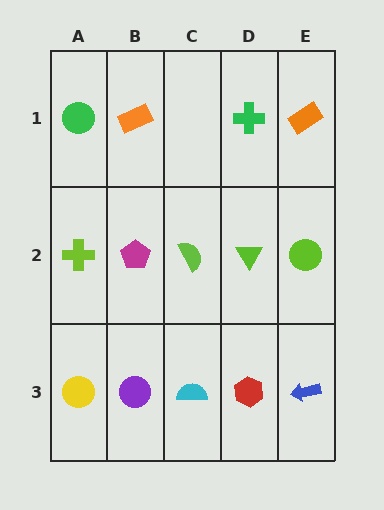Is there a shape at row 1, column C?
No, that cell is empty.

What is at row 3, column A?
A yellow circle.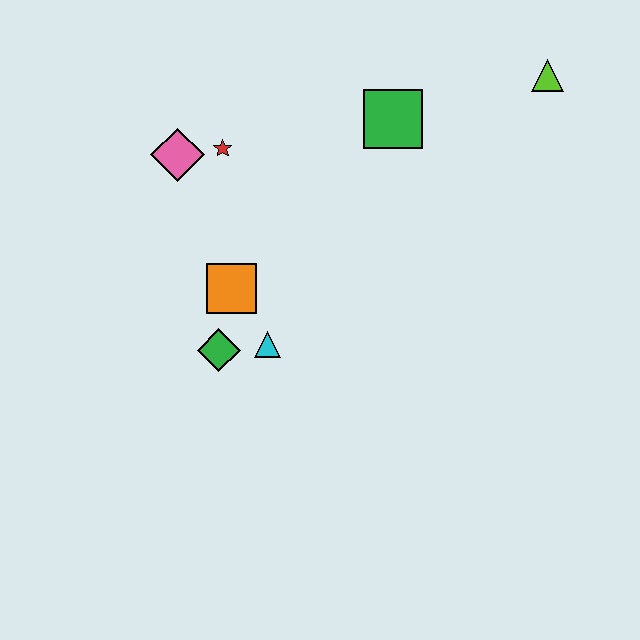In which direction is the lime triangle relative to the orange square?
The lime triangle is to the right of the orange square.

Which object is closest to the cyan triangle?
The green diamond is closest to the cyan triangle.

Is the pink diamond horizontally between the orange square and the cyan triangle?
No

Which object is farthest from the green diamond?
The lime triangle is farthest from the green diamond.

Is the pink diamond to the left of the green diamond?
Yes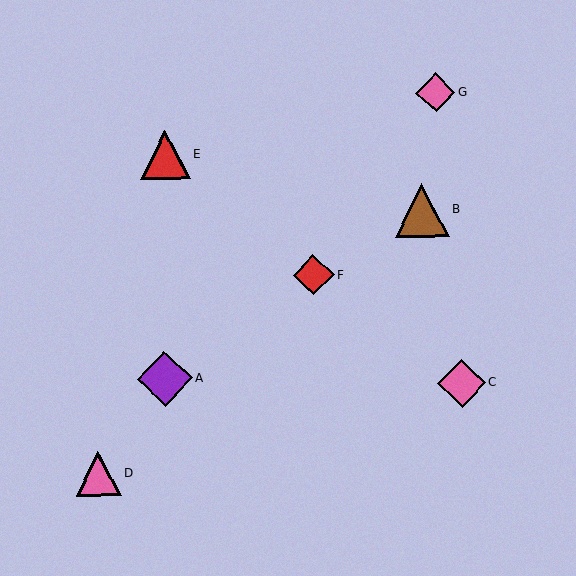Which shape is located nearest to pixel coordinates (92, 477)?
The pink triangle (labeled D) at (98, 474) is nearest to that location.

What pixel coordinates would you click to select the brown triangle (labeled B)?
Click at (422, 210) to select the brown triangle B.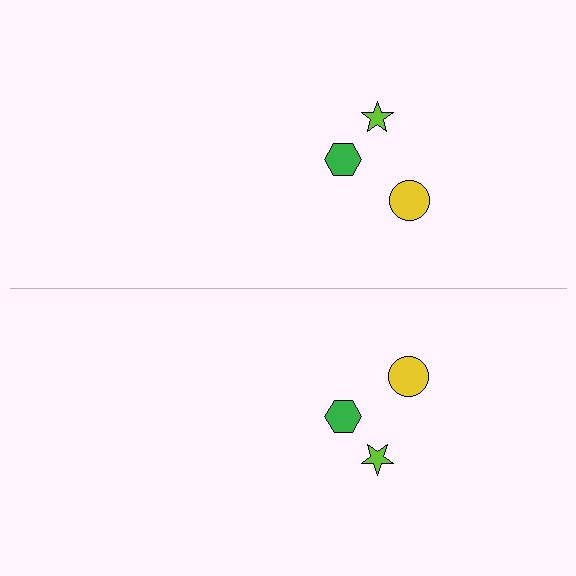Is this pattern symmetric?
Yes, this pattern has bilateral (reflection) symmetry.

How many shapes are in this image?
There are 6 shapes in this image.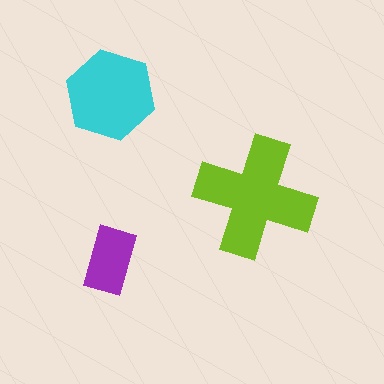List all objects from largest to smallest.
The lime cross, the cyan hexagon, the purple rectangle.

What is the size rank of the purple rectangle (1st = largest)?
3rd.